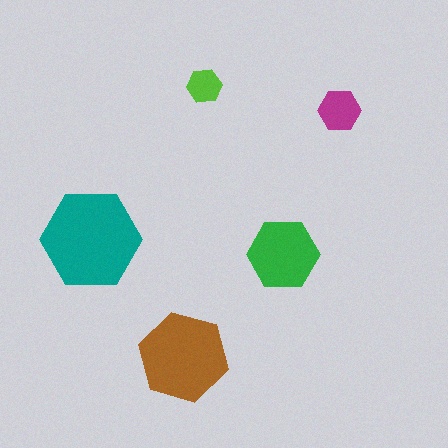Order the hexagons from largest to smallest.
the teal one, the brown one, the green one, the magenta one, the lime one.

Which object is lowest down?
The brown hexagon is bottommost.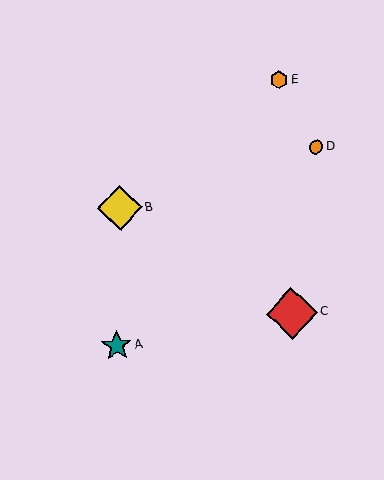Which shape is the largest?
The red diamond (labeled C) is the largest.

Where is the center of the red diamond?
The center of the red diamond is at (292, 313).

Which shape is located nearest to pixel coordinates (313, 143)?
The orange circle (labeled D) at (316, 147) is nearest to that location.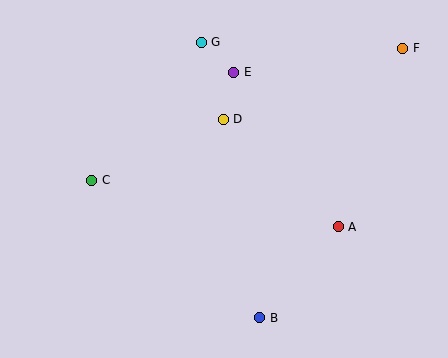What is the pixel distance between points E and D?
The distance between E and D is 48 pixels.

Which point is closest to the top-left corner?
Point C is closest to the top-left corner.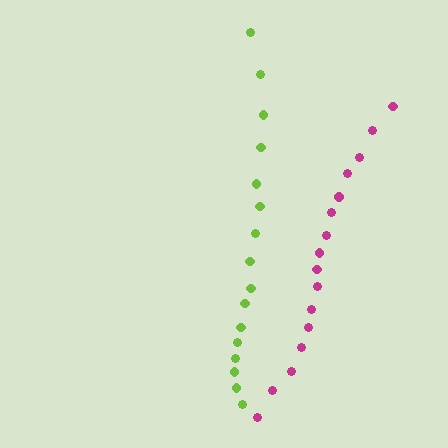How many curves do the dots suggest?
There are 2 distinct paths.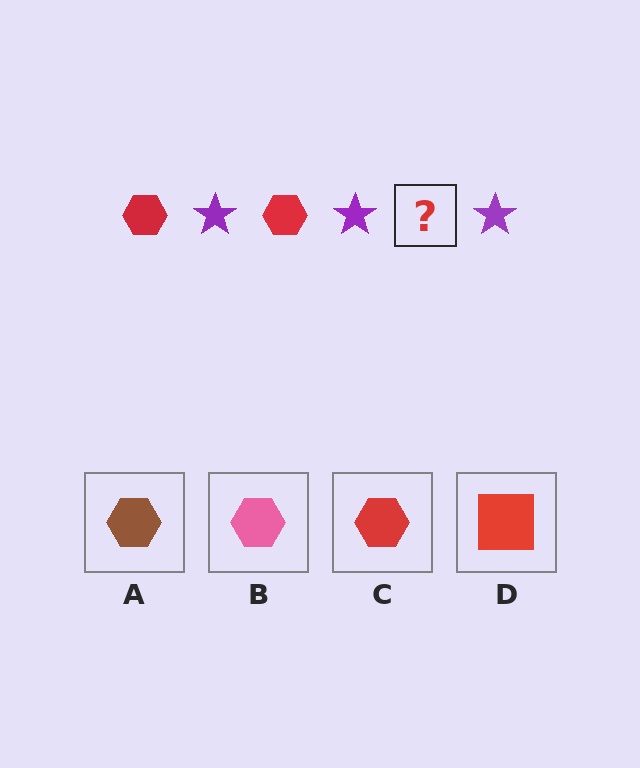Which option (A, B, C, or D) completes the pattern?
C.